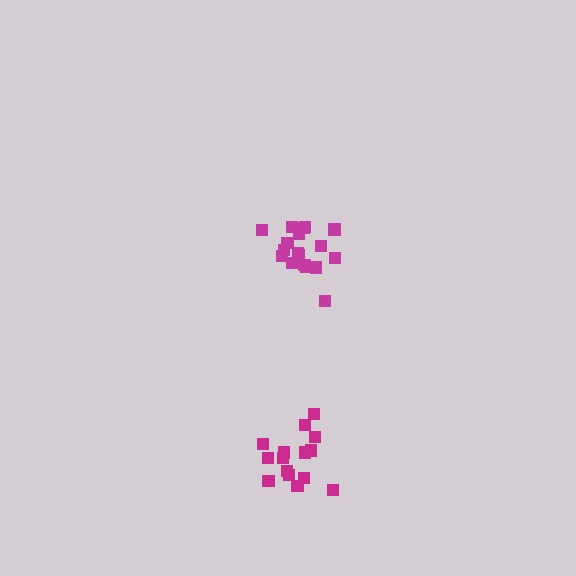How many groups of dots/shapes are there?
There are 2 groups.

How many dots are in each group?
Group 1: 18 dots, Group 2: 15 dots (33 total).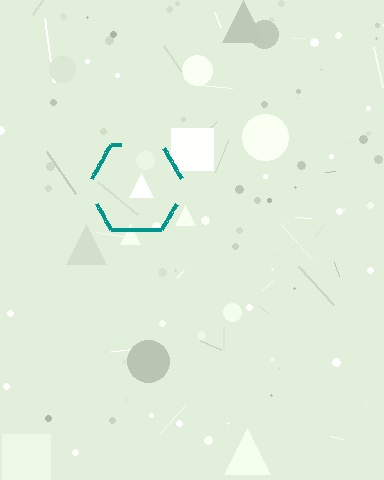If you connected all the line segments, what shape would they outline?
They would outline a hexagon.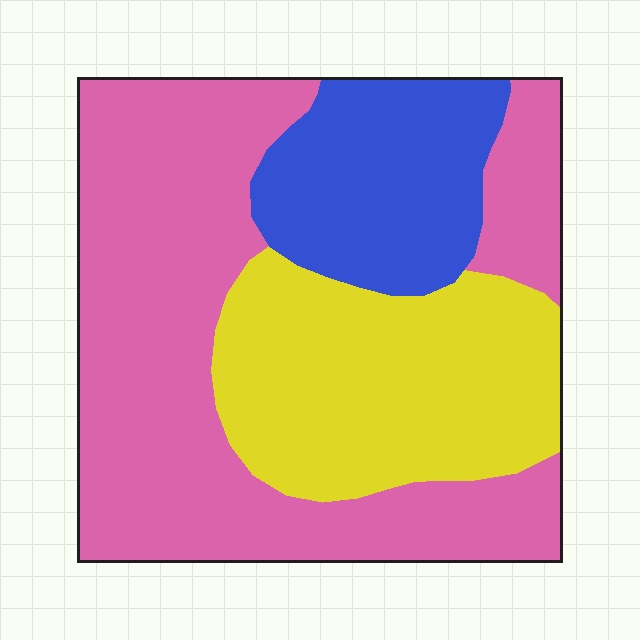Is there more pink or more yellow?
Pink.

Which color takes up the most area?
Pink, at roughly 50%.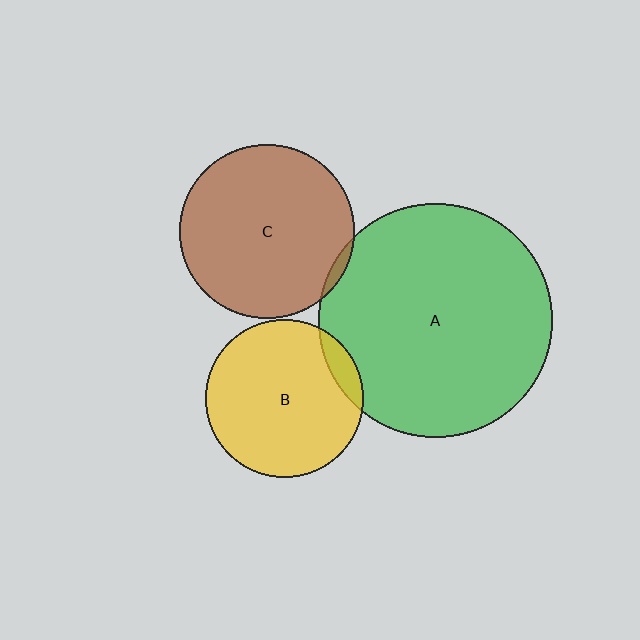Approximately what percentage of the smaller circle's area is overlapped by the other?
Approximately 5%.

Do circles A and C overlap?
Yes.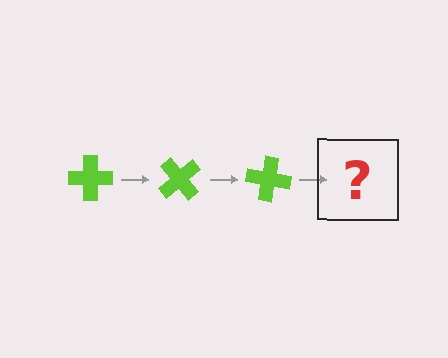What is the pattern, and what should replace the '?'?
The pattern is that the cross rotates 50 degrees each step. The '?' should be a lime cross rotated 150 degrees.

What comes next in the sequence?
The next element should be a lime cross rotated 150 degrees.